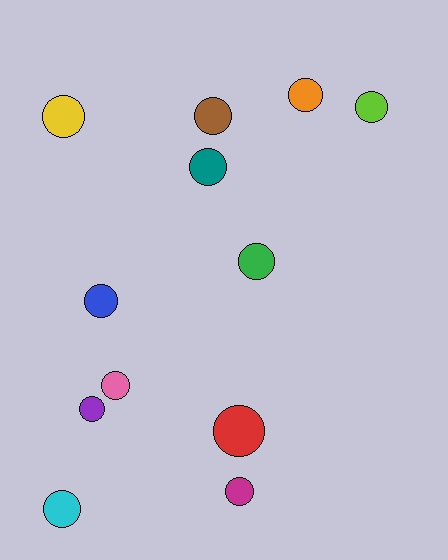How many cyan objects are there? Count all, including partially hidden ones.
There is 1 cyan object.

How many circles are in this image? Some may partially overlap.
There are 12 circles.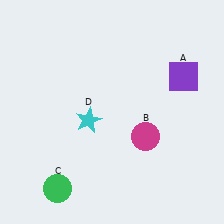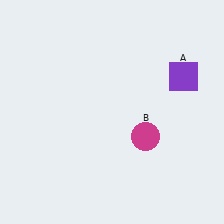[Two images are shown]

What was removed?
The cyan star (D), the green circle (C) were removed in Image 2.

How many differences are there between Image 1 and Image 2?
There are 2 differences between the two images.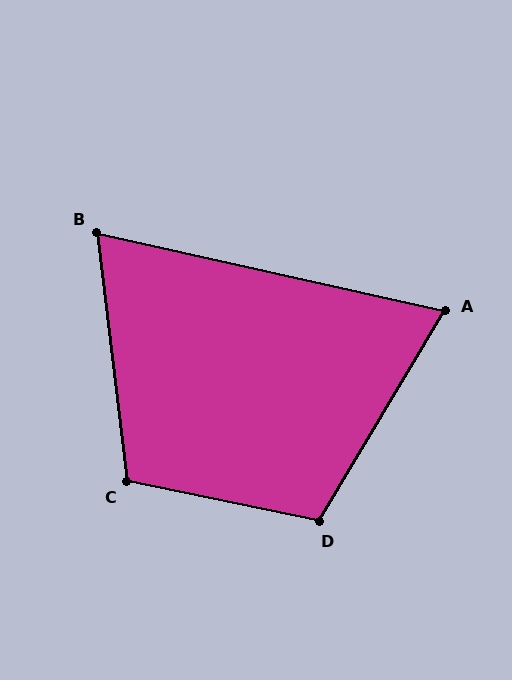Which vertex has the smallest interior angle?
B, at approximately 71 degrees.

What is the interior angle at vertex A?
Approximately 72 degrees (acute).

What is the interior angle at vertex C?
Approximately 108 degrees (obtuse).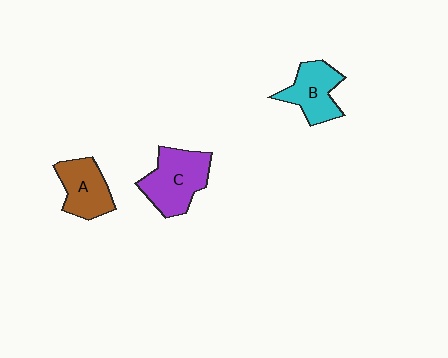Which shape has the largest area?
Shape C (purple).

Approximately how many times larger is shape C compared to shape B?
Approximately 1.3 times.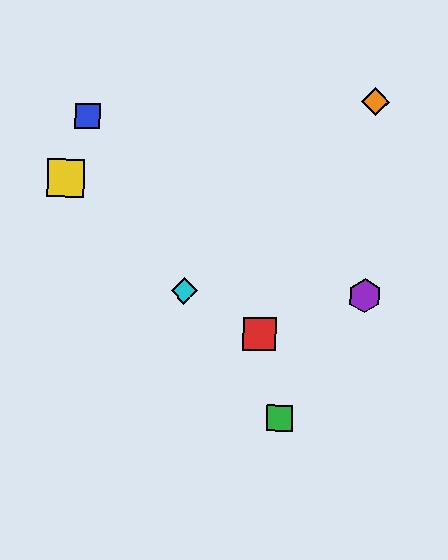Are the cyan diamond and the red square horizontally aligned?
No, the cyan diamond is at y≈291 and the red square is at y≈334.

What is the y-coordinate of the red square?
The red square is at y≈334.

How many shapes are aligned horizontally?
2 shapes (the purple hexagon, the cyan diamond) are aligned horizontally.